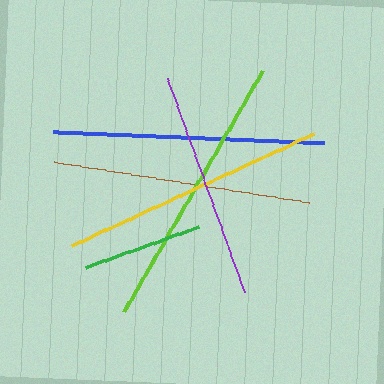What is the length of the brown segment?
The brown segment is approximately 257 pixels long.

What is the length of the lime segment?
The lime segment is approximately 279 pixels long.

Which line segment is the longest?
The lime line is the longest at approximately 279 pixels.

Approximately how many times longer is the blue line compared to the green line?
The blue line is approximately 2.3 times the length of the green line.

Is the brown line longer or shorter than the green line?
The brown line is longer than the green line.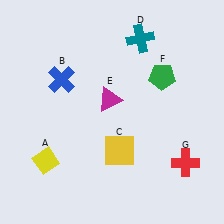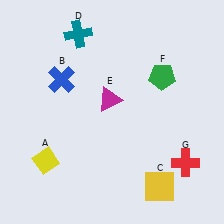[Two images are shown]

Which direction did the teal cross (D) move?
The teal cross (D) moved left.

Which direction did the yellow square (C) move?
The yellow square (C) moved right.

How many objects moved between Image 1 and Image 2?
2 objects moved between the two images.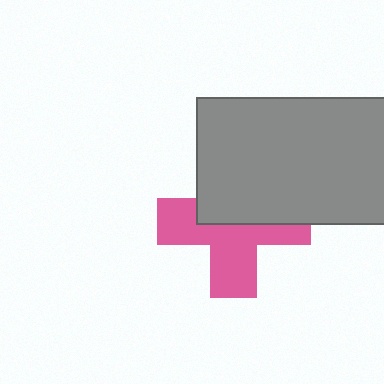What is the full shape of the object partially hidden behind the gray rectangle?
The partially hidden object is a pink cross.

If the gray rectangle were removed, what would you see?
You would see the complete pink cross.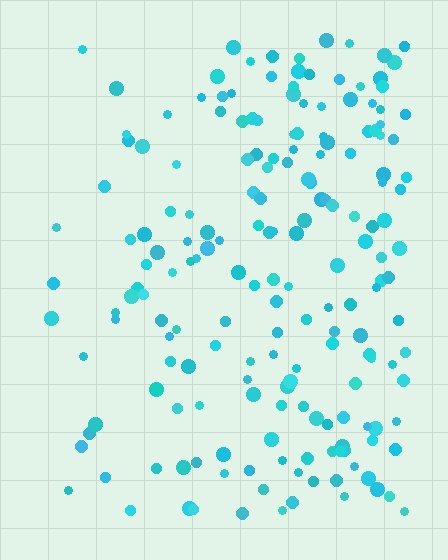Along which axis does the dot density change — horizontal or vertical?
Horizontal.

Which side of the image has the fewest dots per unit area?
The left.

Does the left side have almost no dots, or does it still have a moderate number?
Still a moderate number, just noticeably fewer than the right.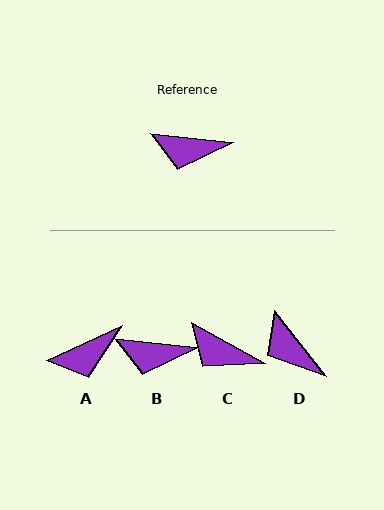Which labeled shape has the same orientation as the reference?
B.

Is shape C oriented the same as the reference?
No, it is off by about 23 degrees.